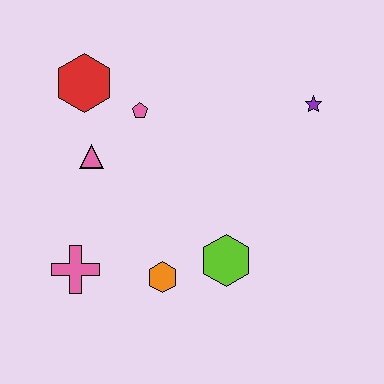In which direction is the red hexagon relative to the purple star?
The red hexagon is to the left of the purple star.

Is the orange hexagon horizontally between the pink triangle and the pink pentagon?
No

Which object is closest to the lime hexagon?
The orange hexagon is closest to the lime hexagon.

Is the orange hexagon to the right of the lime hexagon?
No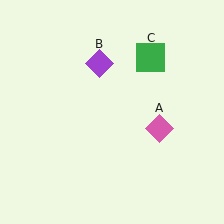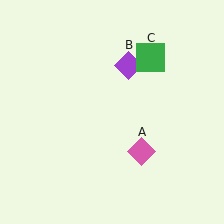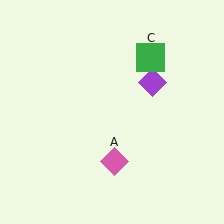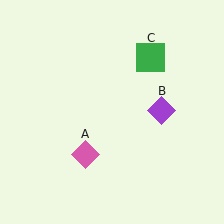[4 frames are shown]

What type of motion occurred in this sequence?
The pink diamond (object A), purple diamond (object B) rotated clockwise around the center of the scene.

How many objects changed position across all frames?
2 objects changed position: pink diamond (object A), purple diamond (object B).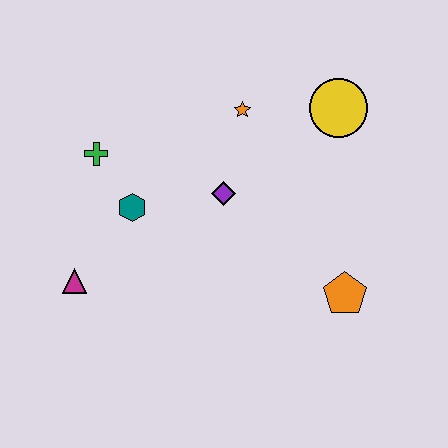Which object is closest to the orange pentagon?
The purple diamond is closest to the orange pentagon.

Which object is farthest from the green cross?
The orange pentagon is farthest from the green cross.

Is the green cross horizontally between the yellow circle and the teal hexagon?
No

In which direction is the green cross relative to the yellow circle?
The green cross is to the left of the yellow circle.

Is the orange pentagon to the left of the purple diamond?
No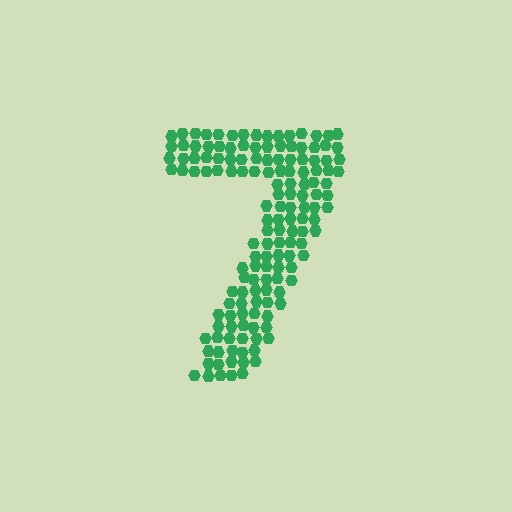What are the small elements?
The small elements are hexagons.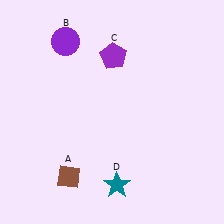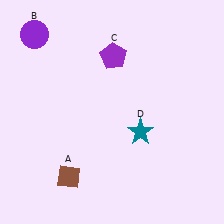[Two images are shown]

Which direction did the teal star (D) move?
The teal star (D) moved up.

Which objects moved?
The objects that moved are: the purple circle (B), the teal star (D).